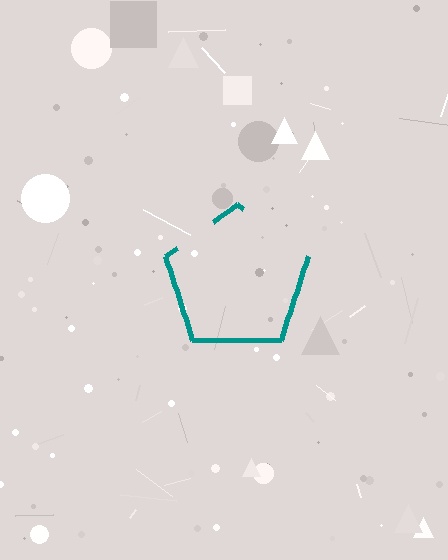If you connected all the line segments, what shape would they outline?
They would outline a pentagon.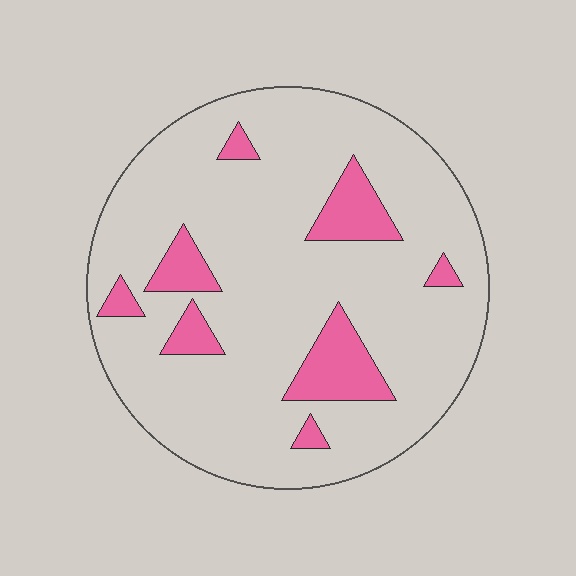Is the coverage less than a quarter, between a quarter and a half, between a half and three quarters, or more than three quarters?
Less than a quarter.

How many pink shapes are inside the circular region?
8.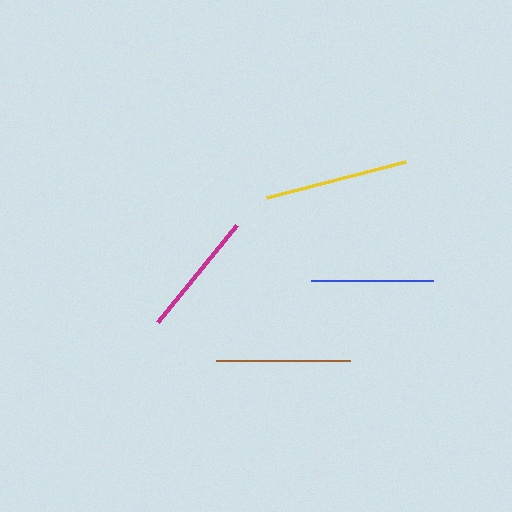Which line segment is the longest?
The yellow line is the longest at approximately 144 pixels.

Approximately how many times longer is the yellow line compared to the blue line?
The yellow line is approximately 1.2 times the length of the blue line.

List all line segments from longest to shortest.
From longest to shortest: yellow, brown, magenta, blue.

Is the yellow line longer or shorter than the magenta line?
The yellow line is longer than the magenta line.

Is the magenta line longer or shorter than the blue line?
The magenta line is longer than the blue line.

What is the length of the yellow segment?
The yellow segment is approximately 144 pixels long.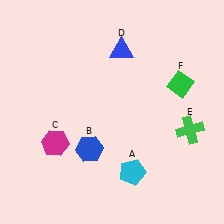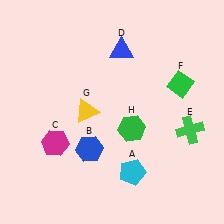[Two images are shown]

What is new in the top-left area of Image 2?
A yellow triangle (G) was added in the top-left area of Image 2.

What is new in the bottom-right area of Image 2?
A green hexagon (H) was added in the bottom-right area of Image 2.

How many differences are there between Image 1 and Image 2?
There are 2 differences between the two images.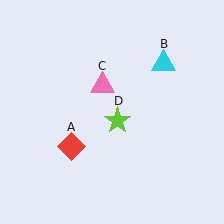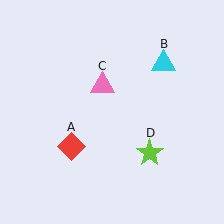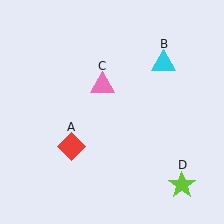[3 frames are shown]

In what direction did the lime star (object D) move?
The lime star (object D) moved down and to the right.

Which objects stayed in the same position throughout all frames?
Red diamond (object A) and cyan triangle (object B) and pink triangle (object C) remained stationary.